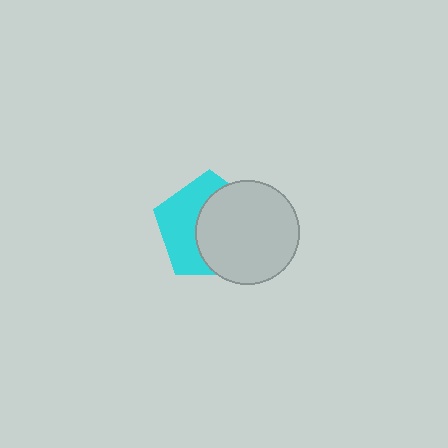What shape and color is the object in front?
The object in front is a light gray circle.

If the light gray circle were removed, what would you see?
You would see the complete cyan pentagon.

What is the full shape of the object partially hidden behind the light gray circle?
The partially hidden object is a cyan pentagon.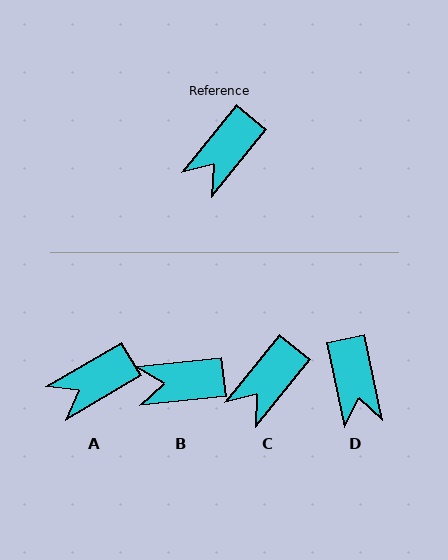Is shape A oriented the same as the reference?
No, it is off by about 21 degrees.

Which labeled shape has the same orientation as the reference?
C.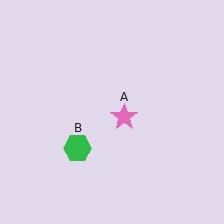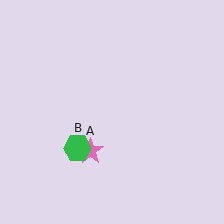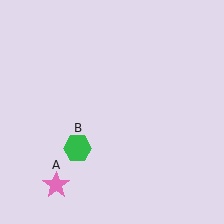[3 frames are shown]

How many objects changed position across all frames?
1 object changed position: pink star (object A).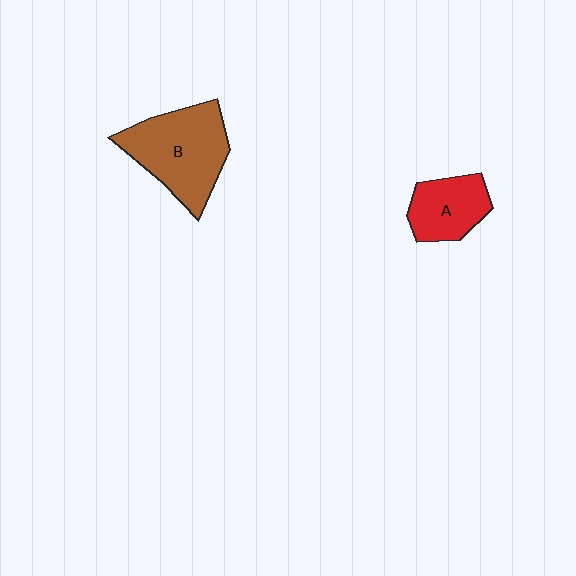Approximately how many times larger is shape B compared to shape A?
Approximately 1.7 times.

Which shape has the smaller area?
Shape A (red).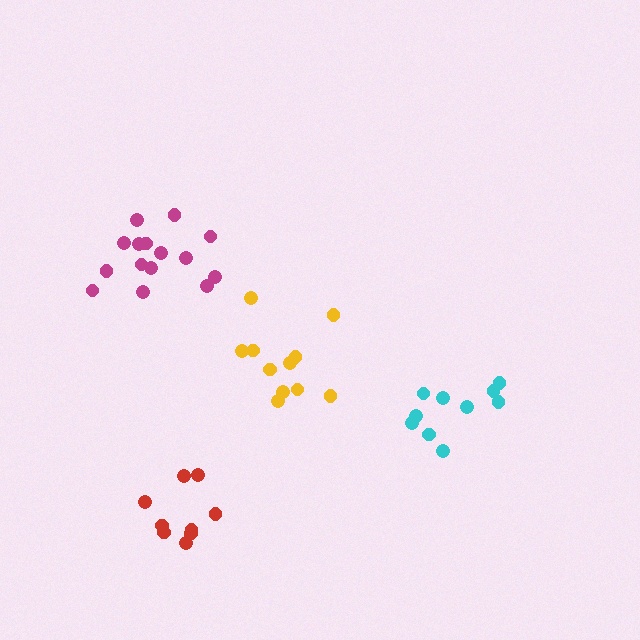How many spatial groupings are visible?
There are 4 spatial groupings.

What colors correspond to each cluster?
The clusters are colored: cyan, red, yellow, magenta.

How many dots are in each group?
Group 1: 10 dots, Group 2: 9 dots, Group 3: 11 dots, Group 4: 15 dots (45 total).